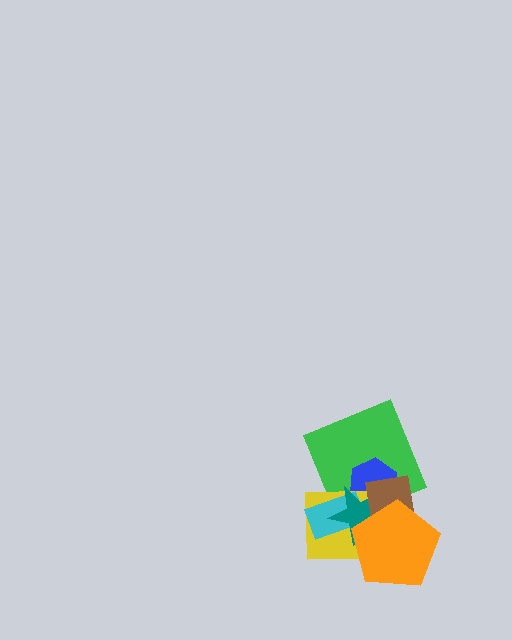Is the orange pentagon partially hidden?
No, no other shape covers it.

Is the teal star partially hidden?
Yes, it is partially covered by another shape.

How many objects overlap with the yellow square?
6 objects overlap with the yellow square.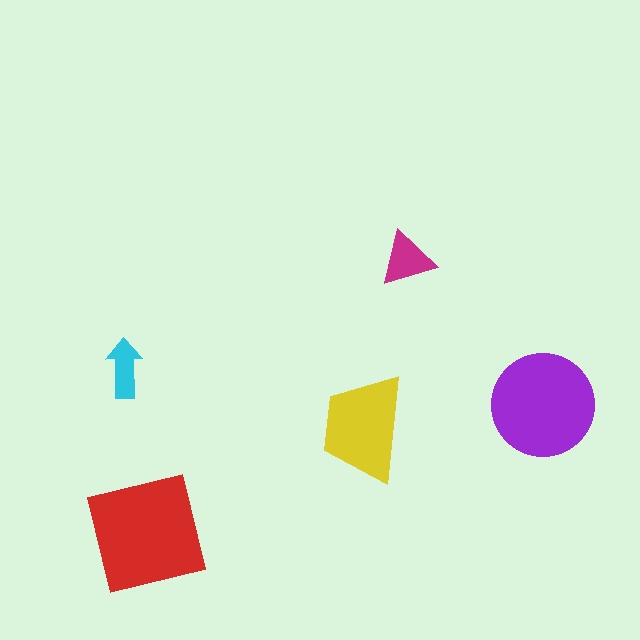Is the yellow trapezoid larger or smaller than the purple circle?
Smaller.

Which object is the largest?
The red square.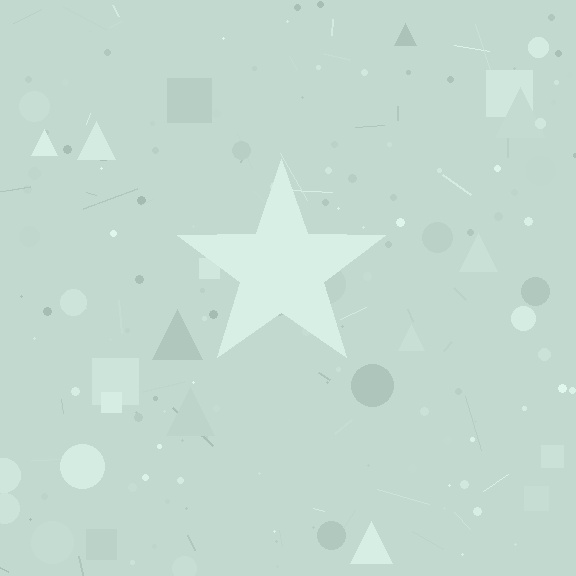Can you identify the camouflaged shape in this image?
The camouflaged shape is a star.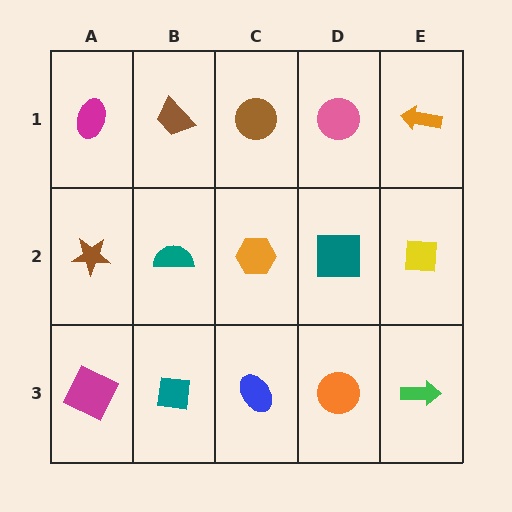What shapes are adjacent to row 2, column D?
A pink circle (row 1, column D), an orange circle (row 3, column D), an orange hexagon (row 2, column C), a yellow square (row 2, column E).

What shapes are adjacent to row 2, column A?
A magenta ellipse (row 1, column A), a magenta square (row 3, column A), a teal semicircle (row 2, column B).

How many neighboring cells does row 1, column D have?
3.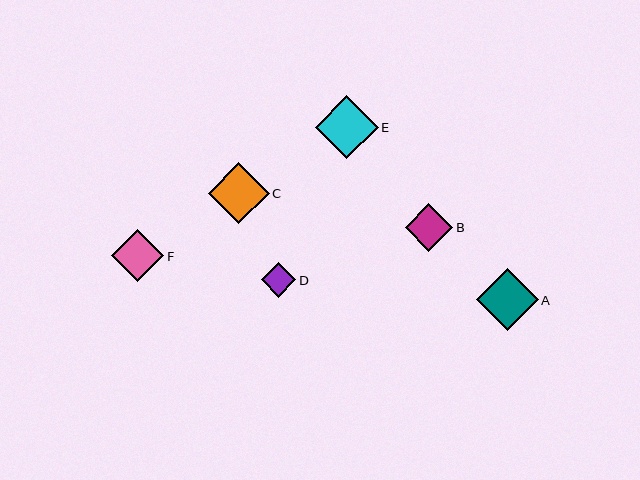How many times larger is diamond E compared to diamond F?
Diamond E is approximately 1.2 times the size of diamond F.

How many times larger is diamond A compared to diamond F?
Diamond A is approximately 1.2 times the size of diamond F.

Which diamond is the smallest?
Diamond D is the smallest with a size of approximately 35 pixels.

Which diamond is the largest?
Diamond E is the largest with a size of approximately 63 pixels.